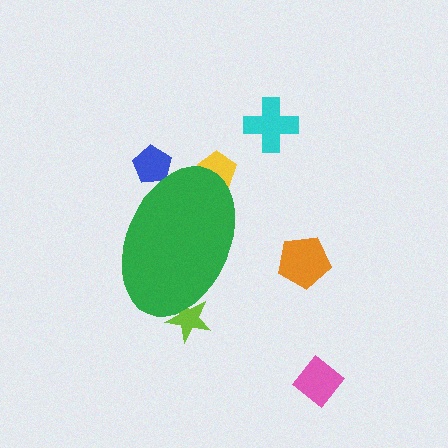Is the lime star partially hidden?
Yes, the lime star is partially hidden behind the green ellipse.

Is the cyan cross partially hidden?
No, the cyan cross is fully visible.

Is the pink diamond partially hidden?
No, the pink diamond is fully visible.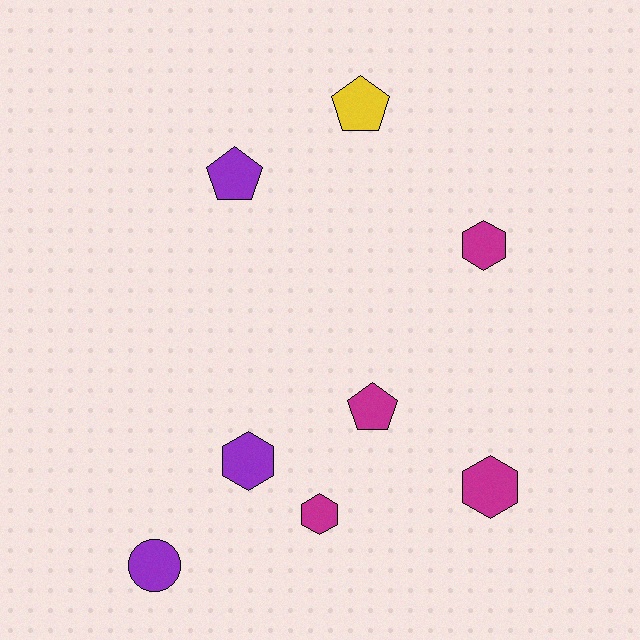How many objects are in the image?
There are 8 objects.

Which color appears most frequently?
Magenta, with 4 objects.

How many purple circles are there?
There is 1 purple circle.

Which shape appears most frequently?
Hexagon, with 4 objects.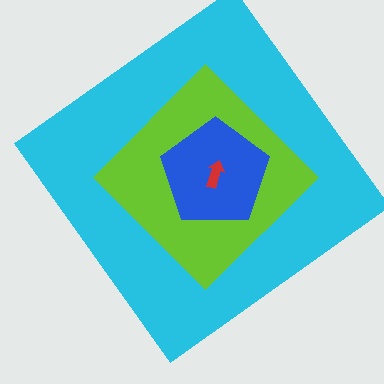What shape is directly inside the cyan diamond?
The lime diamond.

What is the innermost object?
The red arrow.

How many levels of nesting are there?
4.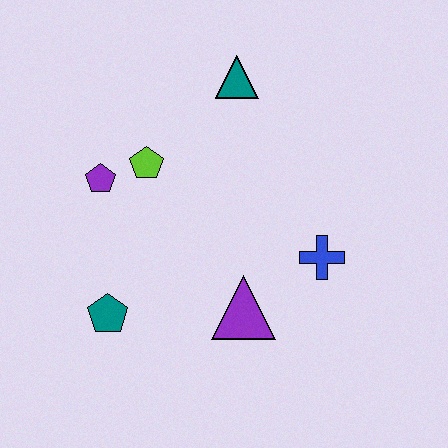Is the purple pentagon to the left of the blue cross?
Yes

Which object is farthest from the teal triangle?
The teal pentagon is farthest from the teal triangle.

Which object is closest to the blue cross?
The purple triangle is closest to the blue cross.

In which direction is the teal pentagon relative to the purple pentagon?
The teal pentagon is below the purple pentagon.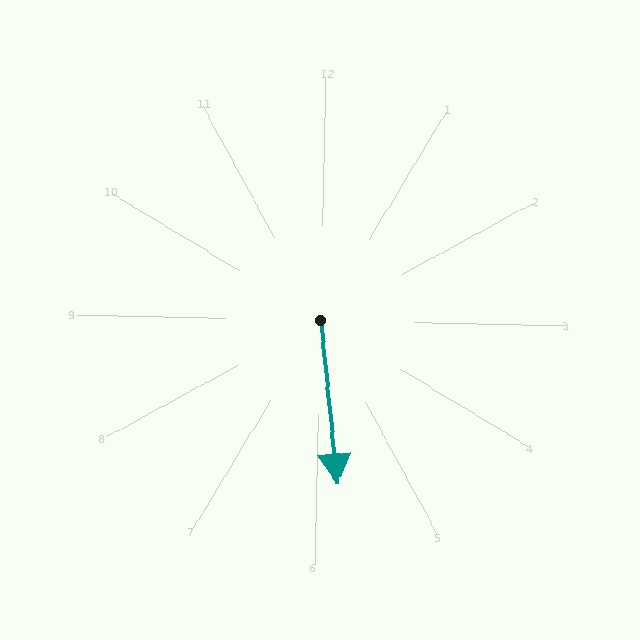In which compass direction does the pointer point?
South.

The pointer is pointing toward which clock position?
Roughly 6 o'clock.